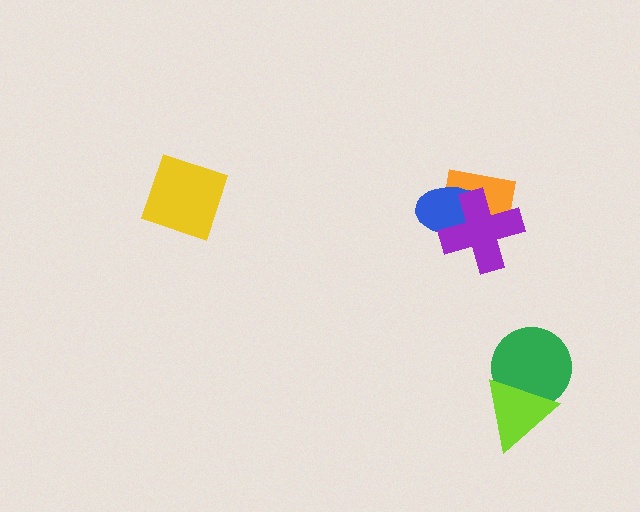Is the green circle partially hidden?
Yes, it is partially covered by another shape.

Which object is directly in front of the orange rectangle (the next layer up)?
The blue ellipse is directly in front of the orange rectangle.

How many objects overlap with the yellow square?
0 objects overlap with the yellow square.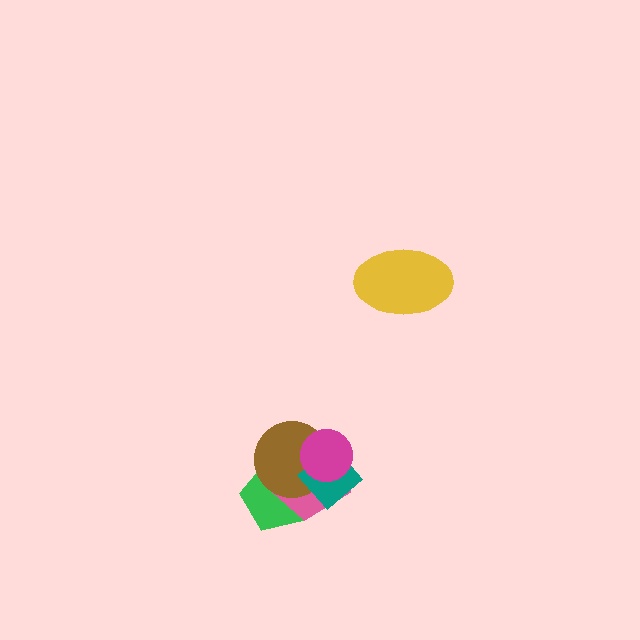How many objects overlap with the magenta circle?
3 objects overlap with the magenta circle.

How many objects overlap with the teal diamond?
4 objects overlap with the teal diamond.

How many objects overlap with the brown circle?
4 objects overlap with the brown circle.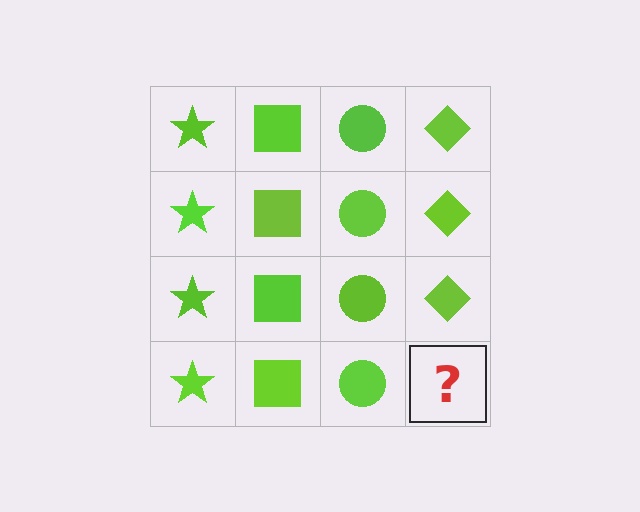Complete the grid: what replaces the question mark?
The question mark should be replaced with a lime diamond.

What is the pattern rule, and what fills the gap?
The rule is that each column has a consistent shape. The gap should be filled with a lime diamond.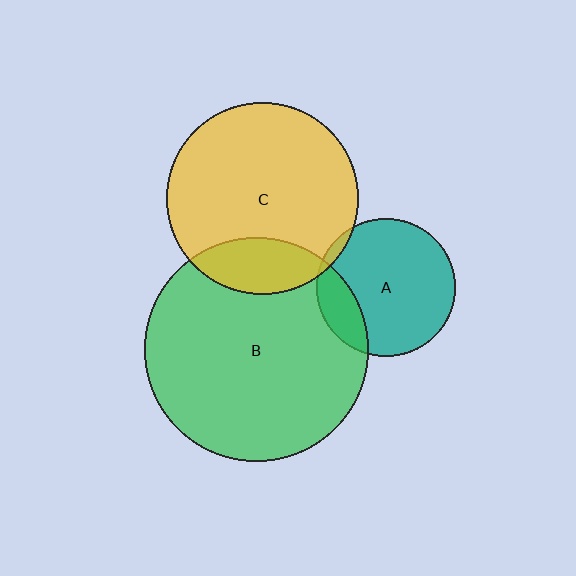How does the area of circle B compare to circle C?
Approximately 1.4 times.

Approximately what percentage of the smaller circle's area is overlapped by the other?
Approximately 20%.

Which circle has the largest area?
Circle B (green).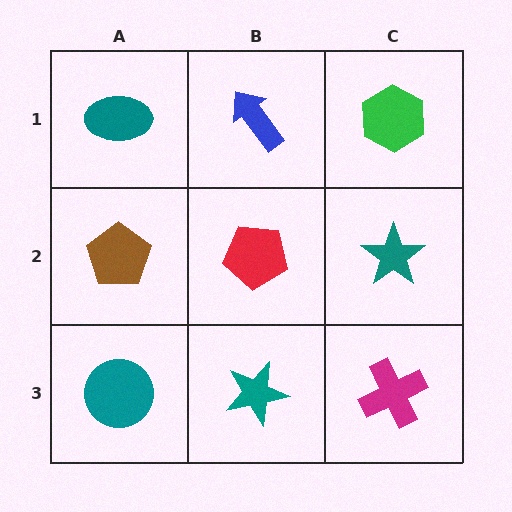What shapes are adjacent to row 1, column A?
A brown pentagon (row 2, column A), a blue arrow (row 1, column B).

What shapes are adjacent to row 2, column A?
A teal ellipse (row 1, column A), a teal circle (row 3, column A), a red pentagon (row 2, column B).